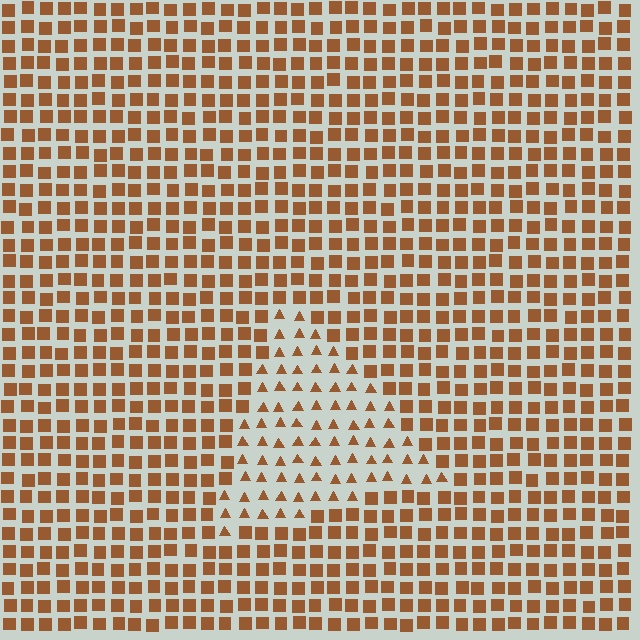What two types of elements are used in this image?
The image uses triangles inside the triangle region and squares outside it.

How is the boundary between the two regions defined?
The boundary is defined by a change in element shape: triangles inside vs. squares outside. All elements share the same color and spacing.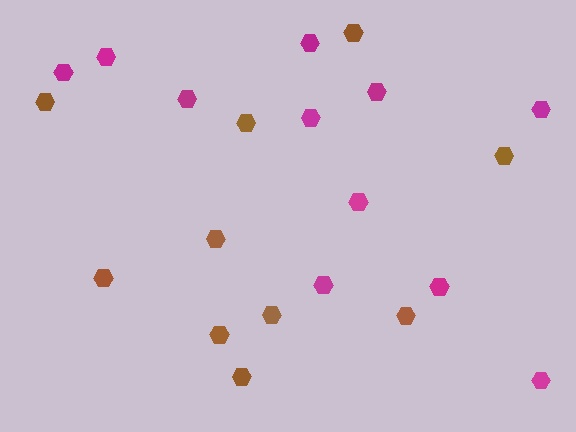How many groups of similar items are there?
There are 2 groups: one group of brown hexagons (10) and one group of magenta hexagons (11).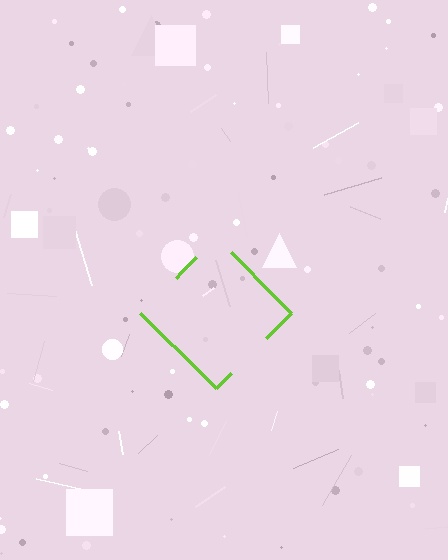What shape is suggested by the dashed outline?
The dashed outline suggests a diamond.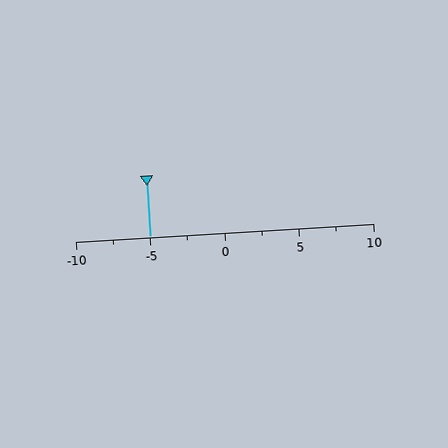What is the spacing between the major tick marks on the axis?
The major ticks are spaced 5 apart.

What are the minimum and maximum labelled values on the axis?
The axis runs from -10 to 10.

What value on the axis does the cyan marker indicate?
The marker indicates approximately -5.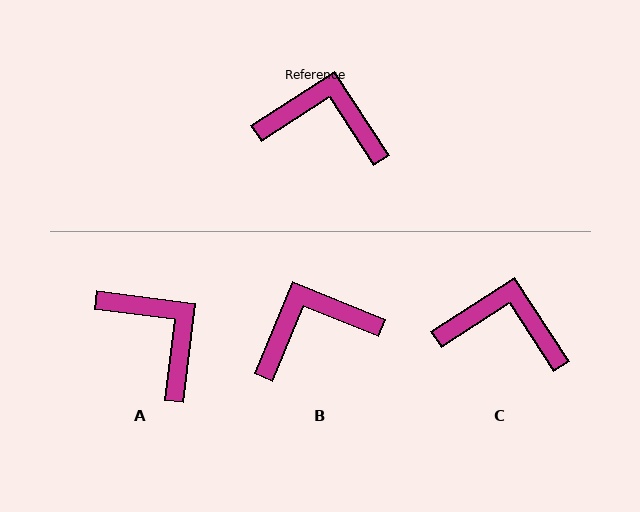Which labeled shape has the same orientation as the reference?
C.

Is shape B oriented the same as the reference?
No, it is off by about 35 degrees.